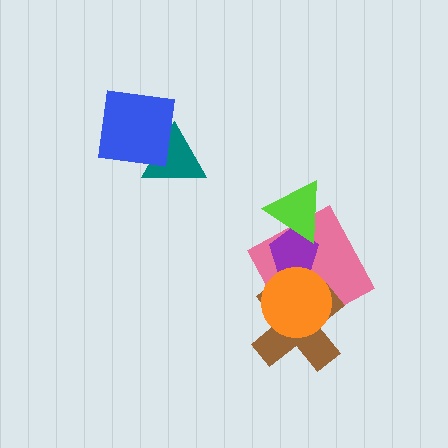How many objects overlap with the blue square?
1 object overlaps with the blue square.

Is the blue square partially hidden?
No, no other shape covers it.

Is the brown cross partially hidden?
Yes, it is partially covered by another shape.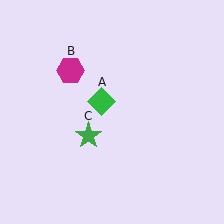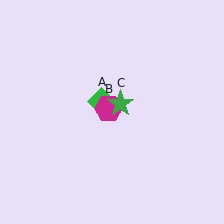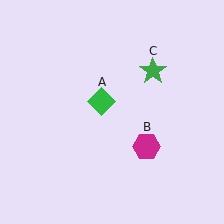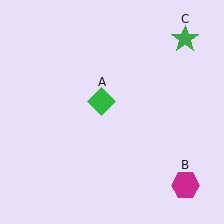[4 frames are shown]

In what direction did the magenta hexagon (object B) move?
The magenta hexagon (object B) moved down and to the right.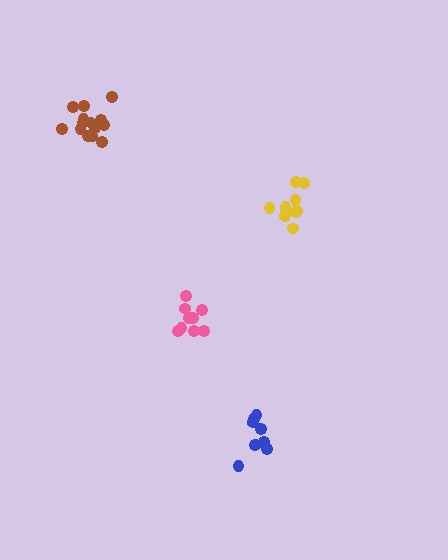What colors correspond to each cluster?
The clusters are colored: yellow, blue, brown, pink.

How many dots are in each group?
Group 1: 10 dots, Group 2: 9 dots, Group 3: 14 dots, Group 4: 9 dots (42 total).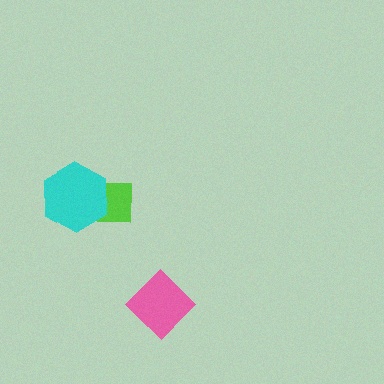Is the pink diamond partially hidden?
No, no other shape covers it.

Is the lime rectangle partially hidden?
Yes, it is partially covered by another shape.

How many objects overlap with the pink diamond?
0 objects overlap with the pink diamond.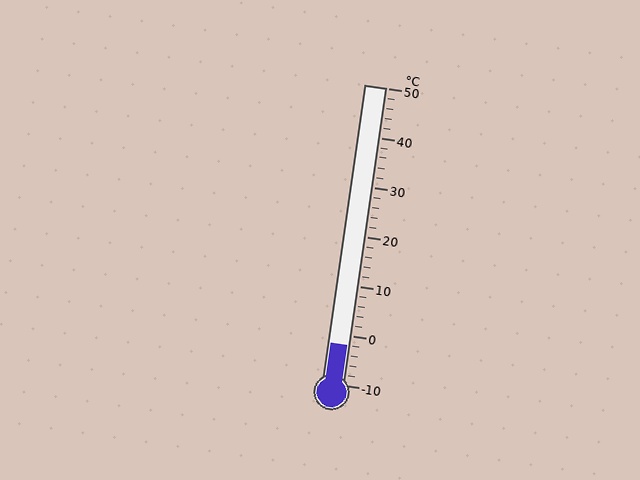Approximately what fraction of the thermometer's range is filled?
The thermometer is filled to approximately 15% of its range.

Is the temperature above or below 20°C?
The temperature is below 20°C.